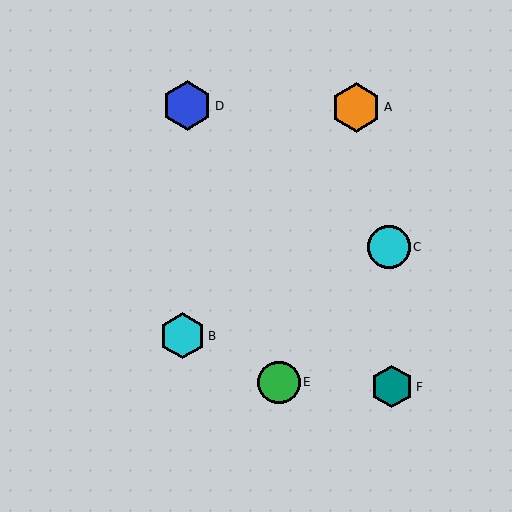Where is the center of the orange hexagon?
The center of the orange hexagon is at (356, 107).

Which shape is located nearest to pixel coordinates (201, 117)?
The blue hexagon (labeled D) at (187, 106) is nearest to that location.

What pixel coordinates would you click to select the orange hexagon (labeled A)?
Click at (356, 107) to select the orange hexagon A.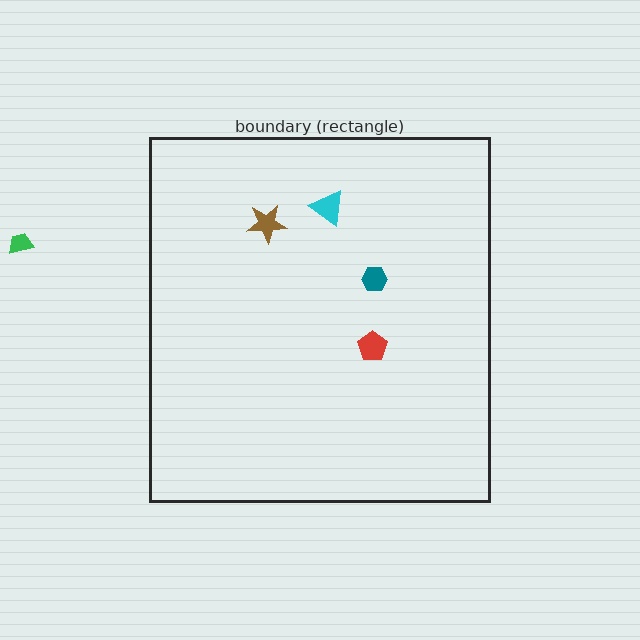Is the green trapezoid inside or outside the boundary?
Outside.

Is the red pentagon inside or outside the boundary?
Inside.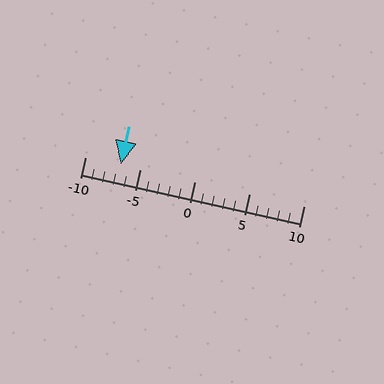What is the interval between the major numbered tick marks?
The major tick marks are spaced 5 units apart.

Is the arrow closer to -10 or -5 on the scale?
The arrow is closer to -5.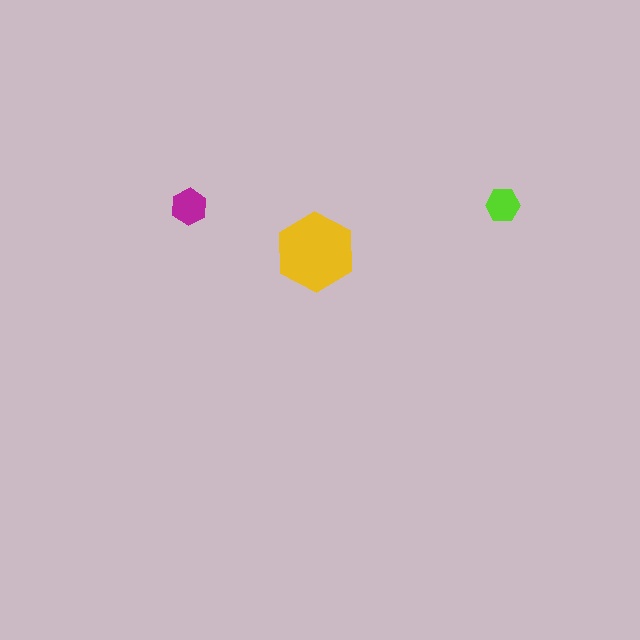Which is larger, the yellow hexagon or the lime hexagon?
The yellow one.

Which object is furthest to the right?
The lime hexagon is rightmost.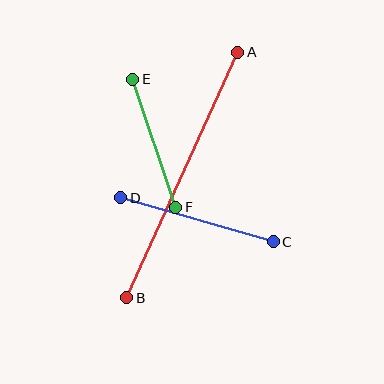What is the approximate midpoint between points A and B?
The midpoint is at approximately (182, 175) pixels.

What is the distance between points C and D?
The distance is approximately 158 pixels.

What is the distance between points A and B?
The distance is approximately 270 pixels.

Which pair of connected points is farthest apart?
Points A and B are farthest apart.